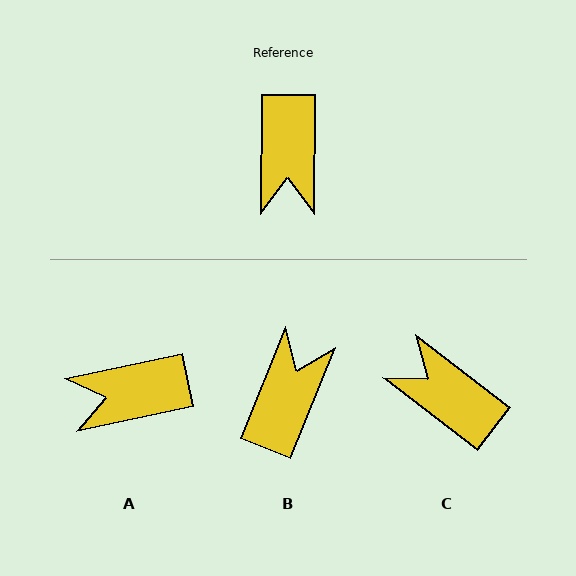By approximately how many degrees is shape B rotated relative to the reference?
Approximately 158 degrees counter-clockwise.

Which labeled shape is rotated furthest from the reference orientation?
B, about 158 degrees away.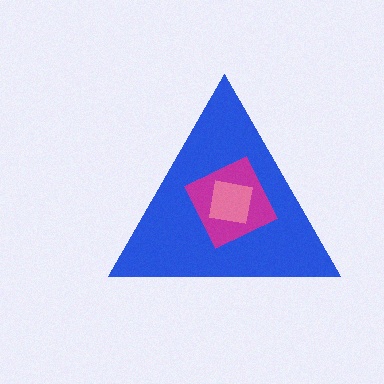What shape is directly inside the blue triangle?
The magenta diamond.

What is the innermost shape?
The pink square.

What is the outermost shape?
The blue triangle.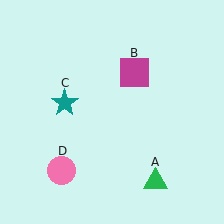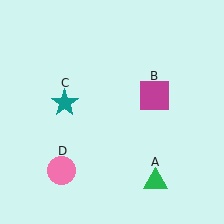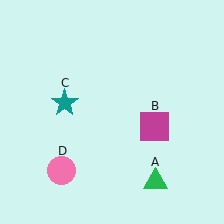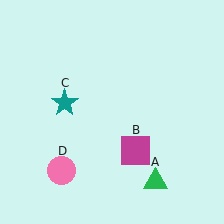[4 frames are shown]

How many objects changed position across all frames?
1 object changed position: magenta square (object B).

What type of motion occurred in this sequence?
The magenta square (object B) rotated clockwise around the center of the scene.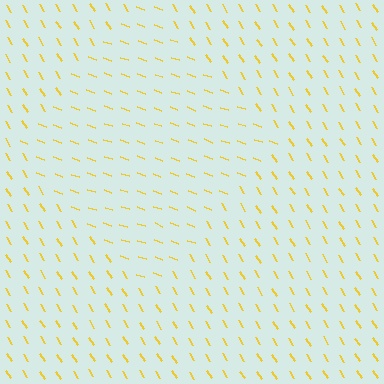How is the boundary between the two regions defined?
The boundary is defined purely by a change in line orientation (approximately 38 degrees difference). All lines are the same color and thickness.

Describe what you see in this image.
The image is filled with small yellow line segments. A diamond region in the image has lines oriented differently from the surrounding lines, creating a visible texture boundary.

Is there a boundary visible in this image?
Yes, there is a texture boundary formed by a change in line orientation.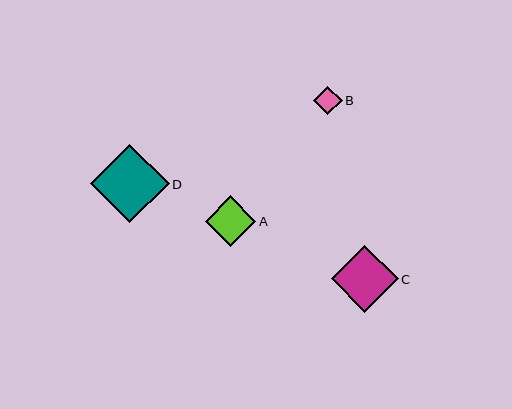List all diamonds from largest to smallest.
From largest to smallest: D, C, A, B.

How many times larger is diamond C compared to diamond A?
Diamond C is approximately 1.3 times the size of diamond A.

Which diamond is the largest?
Diamond D is the largest with a size of approximately 78 pixels.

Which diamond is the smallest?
Diamond B is the smallest with a size of approximately 29 pixels.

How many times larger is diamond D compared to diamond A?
Diamond D is approximately 1.5 times the size of diamond A.